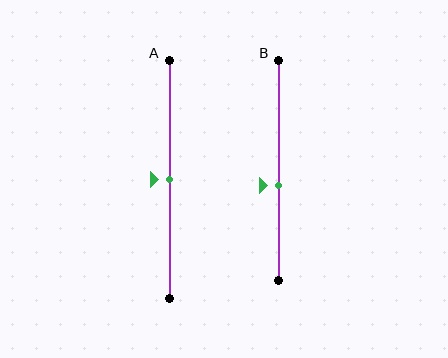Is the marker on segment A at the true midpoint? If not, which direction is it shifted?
Yes, the marker on segment A is at the true midpoint.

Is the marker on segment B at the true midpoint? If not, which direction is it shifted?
No, the marker on segment B is shifted downward by about 7% of the segment length.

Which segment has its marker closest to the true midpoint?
Segment A has its marker closest to the true midpoint.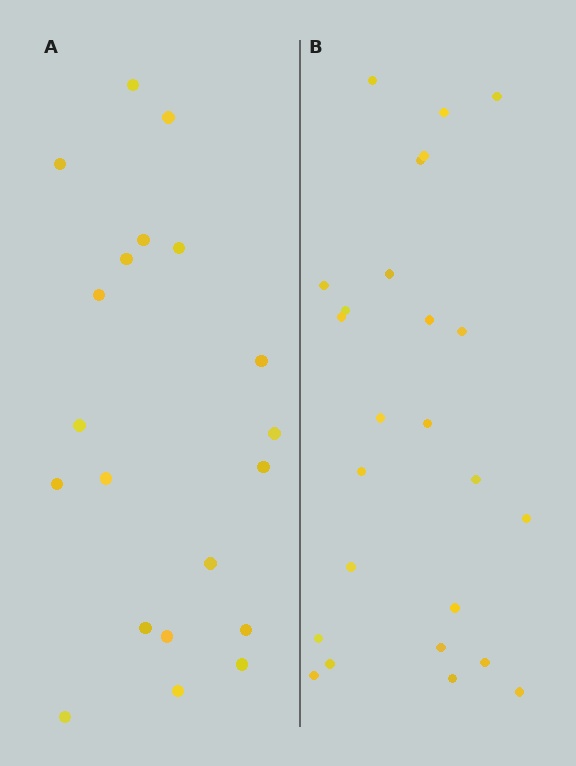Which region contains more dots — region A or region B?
Region B (the right region) has more dots.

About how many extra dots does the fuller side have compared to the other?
Region B has about 5 more dots than region A.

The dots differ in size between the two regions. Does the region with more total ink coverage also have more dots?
No. Region A has more total ink coverage because its dots are larger, but region B actually contains more individual dots. Total area can be misleading — the number of items is what matters here.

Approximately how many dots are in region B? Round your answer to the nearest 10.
About 20 dots. (The exact count is 25, which rounds to 20.)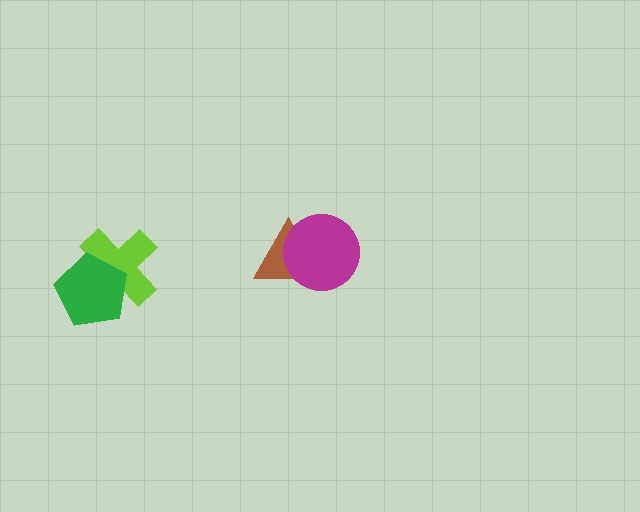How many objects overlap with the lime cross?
1 object overlaps with the lime cross.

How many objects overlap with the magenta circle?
1 object overlaps with the magenta circle.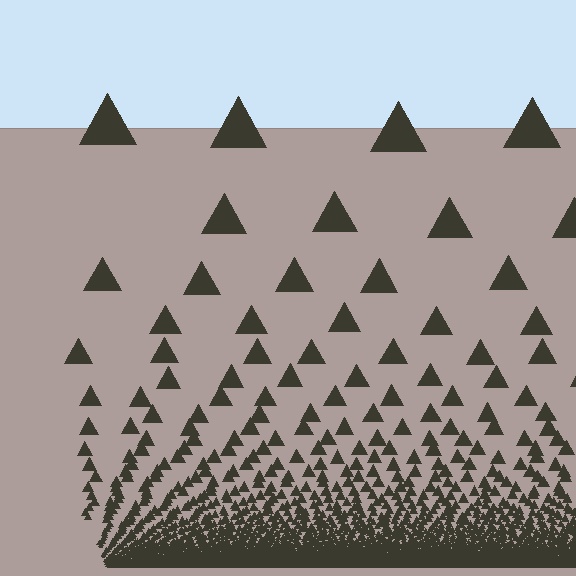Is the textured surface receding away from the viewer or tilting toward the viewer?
The surface appears to tilt toward the viewer. Texture elements get larger and sparser toward the top.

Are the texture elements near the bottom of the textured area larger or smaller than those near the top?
Smaller. The gradient is inverted — elements near the bottom are smaller and denser.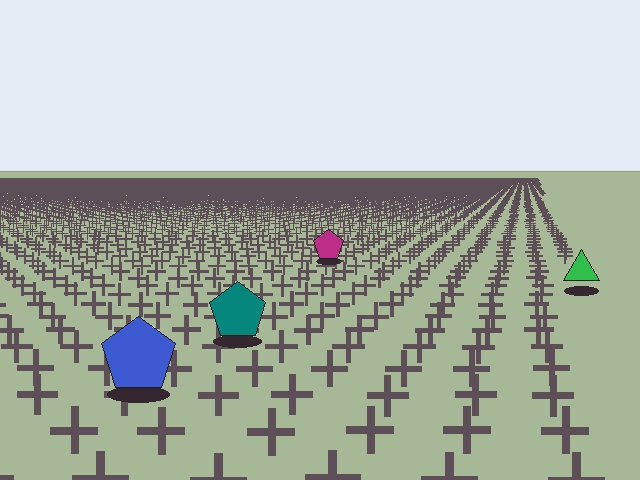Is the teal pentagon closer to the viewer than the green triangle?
Yes. The teal pentagon is closer — you can tell from the texture gradient: the ground texture is coarser near it.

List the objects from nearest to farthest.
From nearest to farthest: the blue pentagon, the teal pentagon, the green triangle, the magenta pentagon.